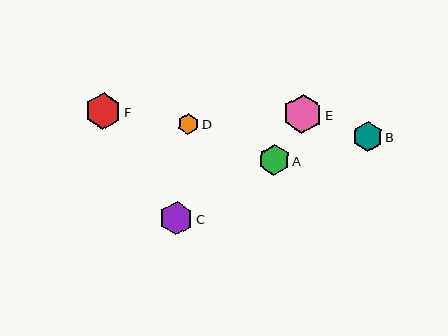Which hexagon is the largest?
Hexagon E is the largest with a size of approximately 39 pixels.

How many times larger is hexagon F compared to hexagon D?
Hexagon F is approximately 1.7 times the size of hexagon D.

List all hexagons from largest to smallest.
From largest to smallest: E, F, C, A, B, D.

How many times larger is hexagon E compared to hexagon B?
Hexagon E is approximately 1.3 times the size of hexagon B.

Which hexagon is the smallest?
Hexagon D is the smallest with a size of approximately 21 pixels.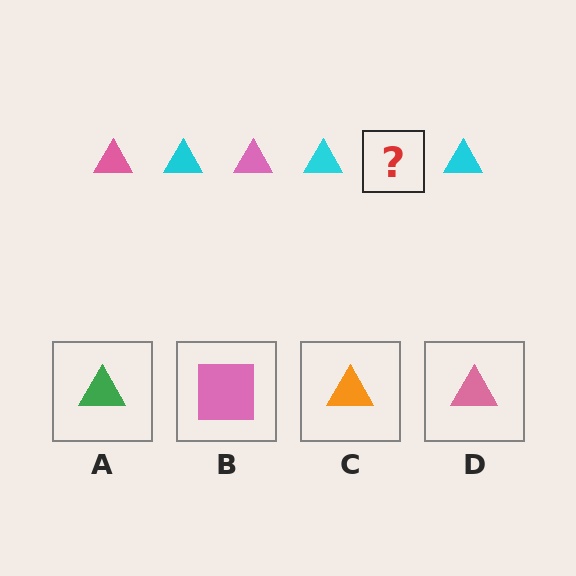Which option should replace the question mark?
Option D.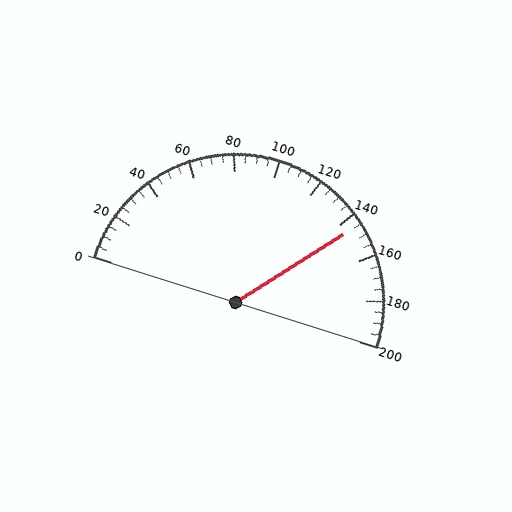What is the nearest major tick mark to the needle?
The nearest major tick mark is 140.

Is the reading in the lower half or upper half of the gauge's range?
The reading is in the upper half of the range (0 to 200).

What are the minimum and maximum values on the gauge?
The gauge ranges from 0 to 200.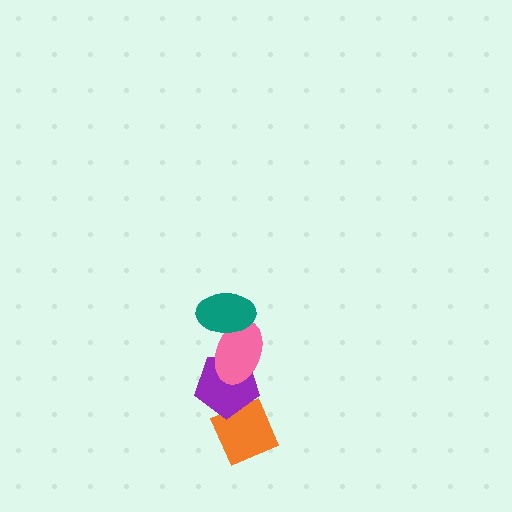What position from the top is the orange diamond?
The orange diamond is 4th from the top.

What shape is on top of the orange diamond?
The purple pentagon is on top of the orange diamond.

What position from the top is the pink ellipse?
The pink ellipse is 2nd from the top.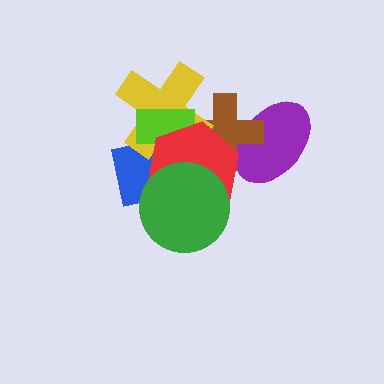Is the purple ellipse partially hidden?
Yes, it is partially covered by another shape.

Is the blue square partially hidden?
Yes, it is partially covered by another shape.